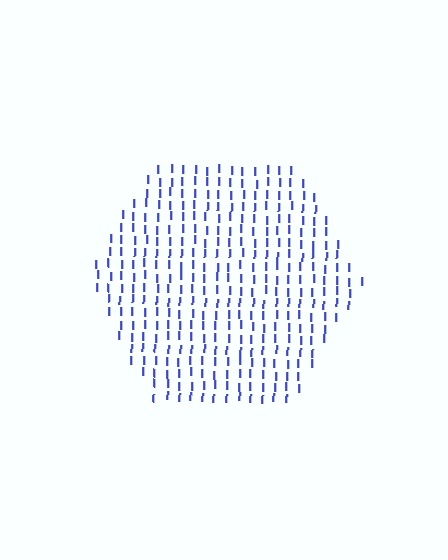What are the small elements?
The small elements are letter I's.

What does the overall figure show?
The overall figure shows a hexagon.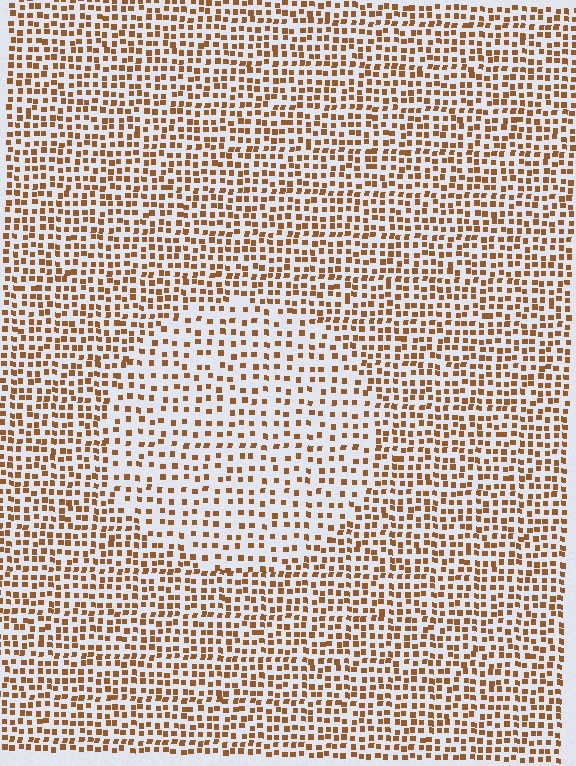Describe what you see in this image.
The image contains small brown elements arranged at two different densities. A circle-shaped region is visible where the elements are less densely packed than the surrounding area.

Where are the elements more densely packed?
The elements are more densely packed outside the circle boundary.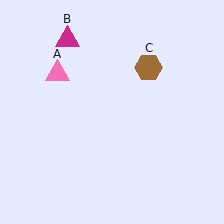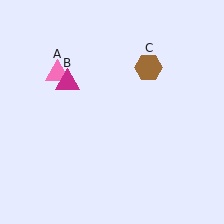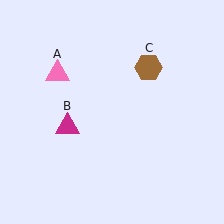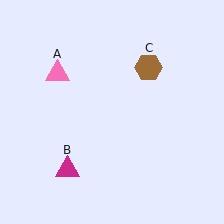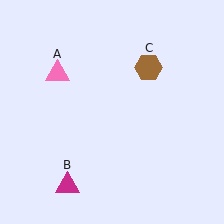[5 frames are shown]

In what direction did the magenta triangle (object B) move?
The magenta triangle (object B) moved down.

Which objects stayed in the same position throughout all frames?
Pink triangle (object A) and brown hexagon (object C) remained stationary.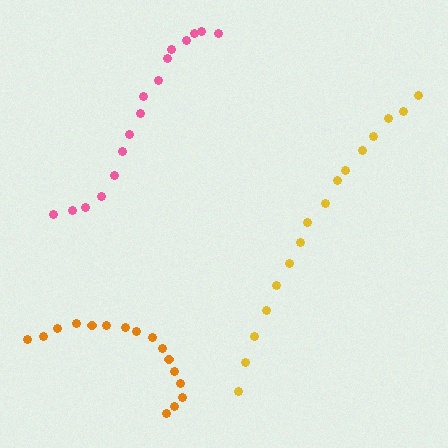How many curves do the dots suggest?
There are 3 distinct paths.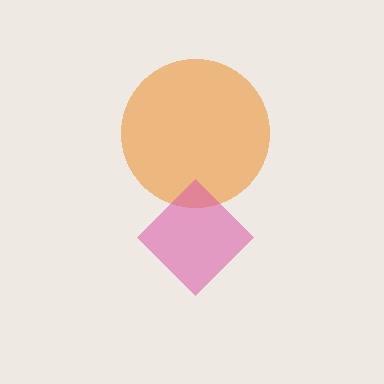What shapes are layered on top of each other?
The layered shapes are: an orange circle, a pink diamond.